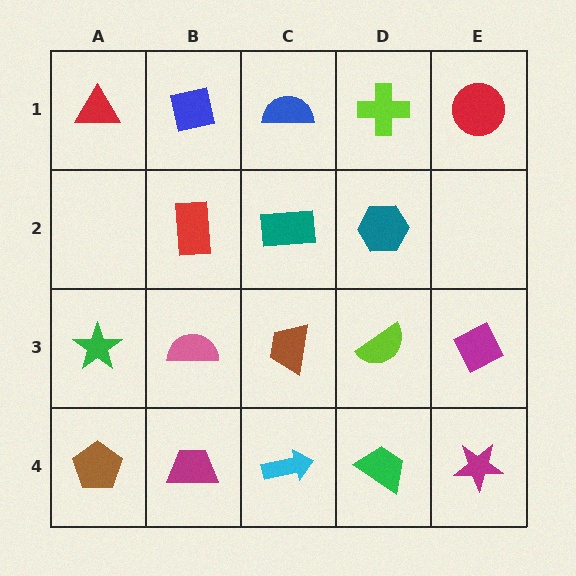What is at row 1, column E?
A red circle.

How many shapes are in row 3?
5 shapes.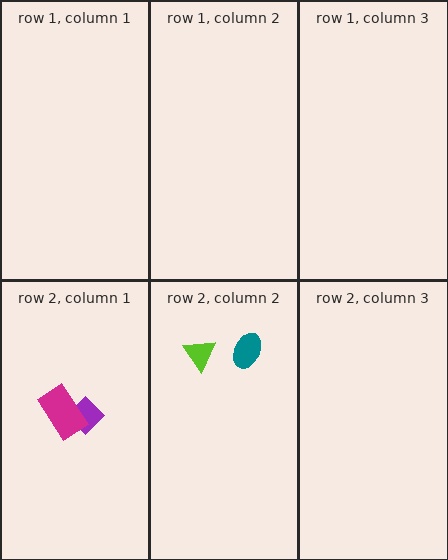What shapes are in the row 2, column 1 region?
The purple diamond, the magenta rectangle.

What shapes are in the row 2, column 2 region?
The teal ellipse, the lime triangle.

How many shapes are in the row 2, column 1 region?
2.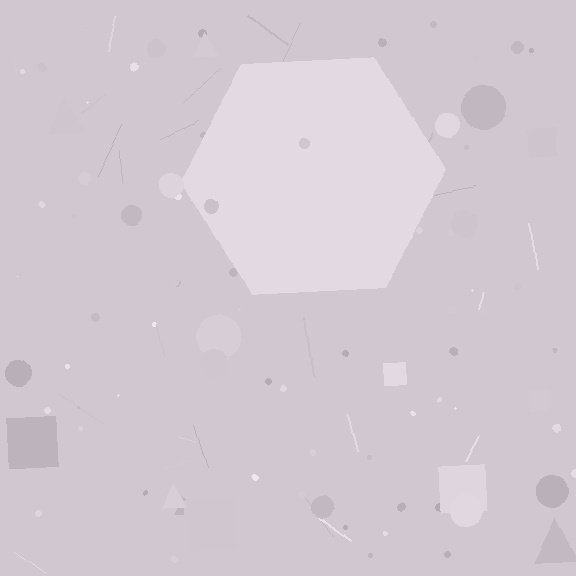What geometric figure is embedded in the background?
A hexagon is embedded in the background.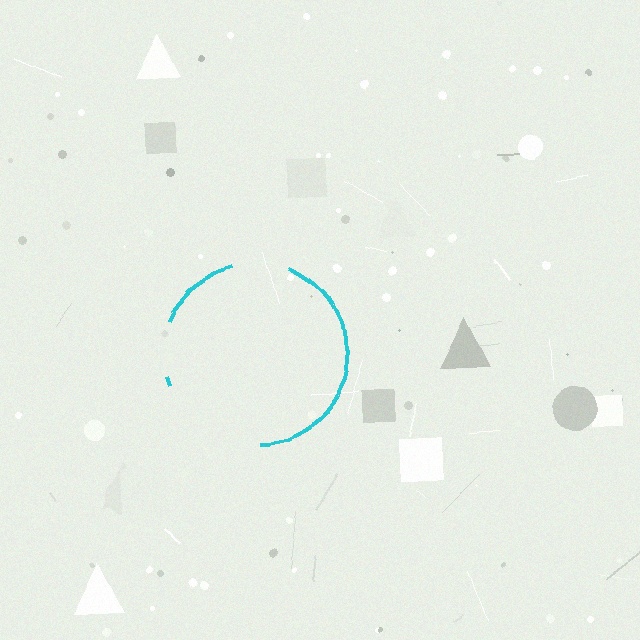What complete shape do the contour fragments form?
The contour fragments form a circle.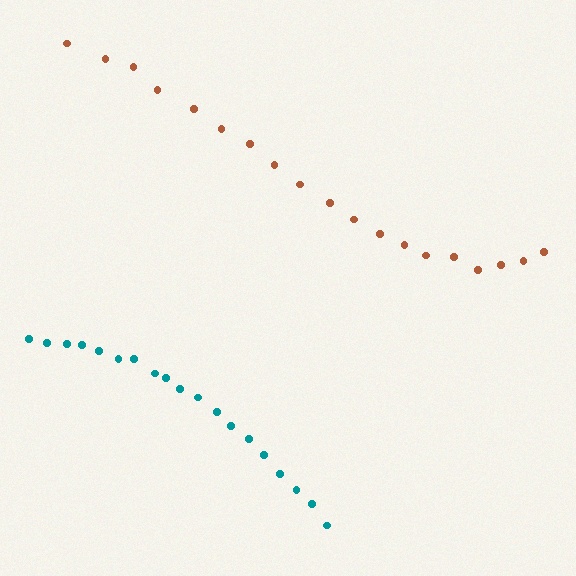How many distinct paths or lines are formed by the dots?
There are 2 distinct paths.